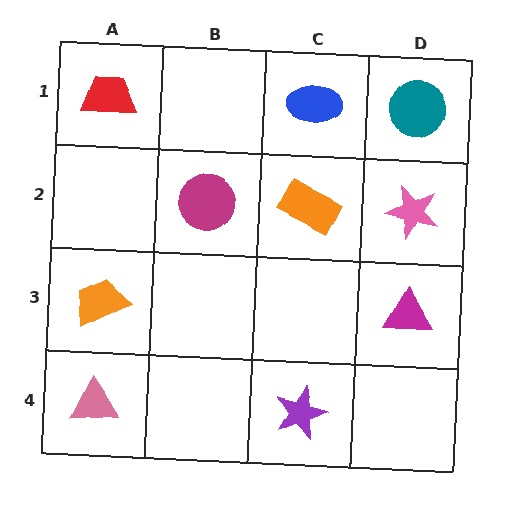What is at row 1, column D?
A teal circle.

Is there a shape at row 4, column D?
No, that cell is empty.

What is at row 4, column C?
A purple star.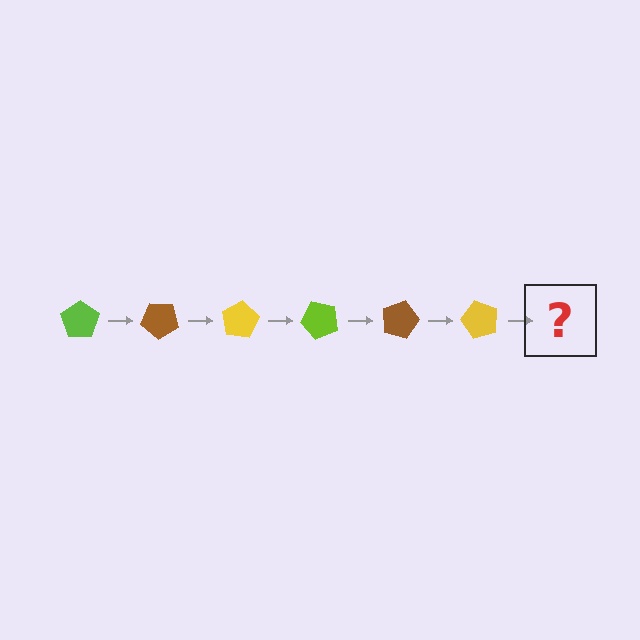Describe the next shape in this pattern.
It should be a lime pentagon, rotated 240 degrees from the start.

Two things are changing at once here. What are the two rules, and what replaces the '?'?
The two rules are that it rotates 40 degrees each step and the color cycles through lime, brown, and yellow. The '?' should be a lime pentagon, rotated 240 degrees from the start.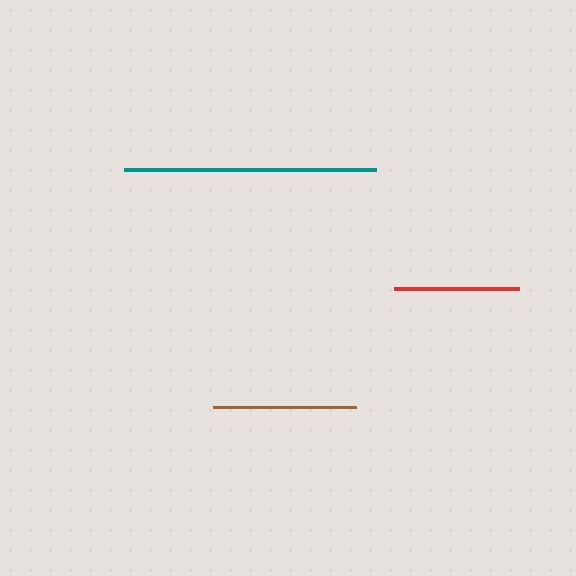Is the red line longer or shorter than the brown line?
The brown line is longer than the red line.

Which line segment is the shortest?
The red line is the shortest at approximately 125 pixels.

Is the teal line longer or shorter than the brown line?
The teal line is longer than the brown line.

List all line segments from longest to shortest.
From longest to shortest: teal, brown, red.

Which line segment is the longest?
The teal line is the longest at approximately 252 pixels.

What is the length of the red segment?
The red segment is approximately 125 pixels long.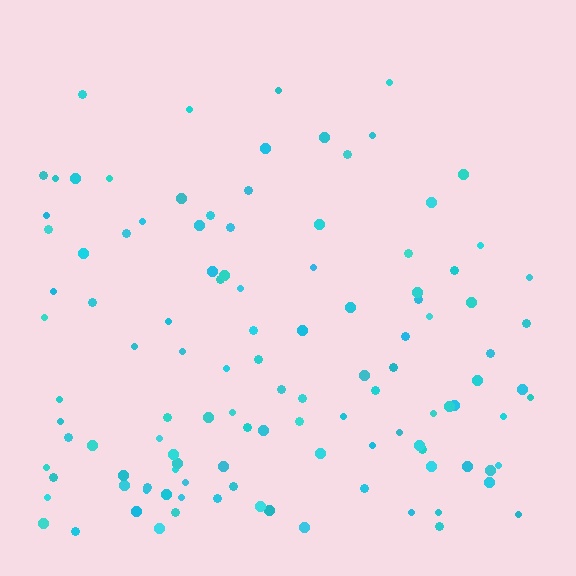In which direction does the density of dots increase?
From top to bottom, with the bottom side densest.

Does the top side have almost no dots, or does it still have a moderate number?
Still a moderate number, just noticeably fewer than the bottom.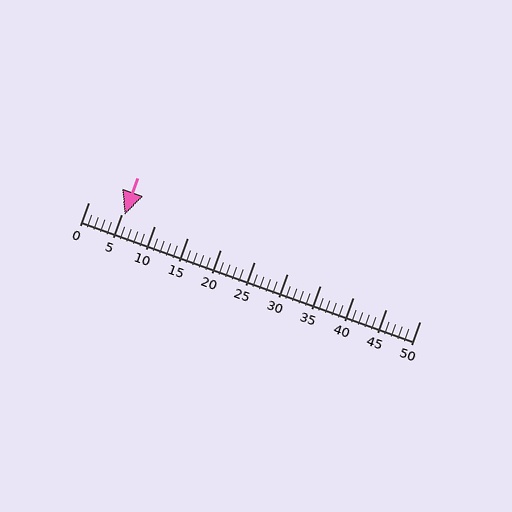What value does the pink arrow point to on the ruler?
The pink arrow points to approximately 6.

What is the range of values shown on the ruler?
The ruler shows values from 0 to 50.